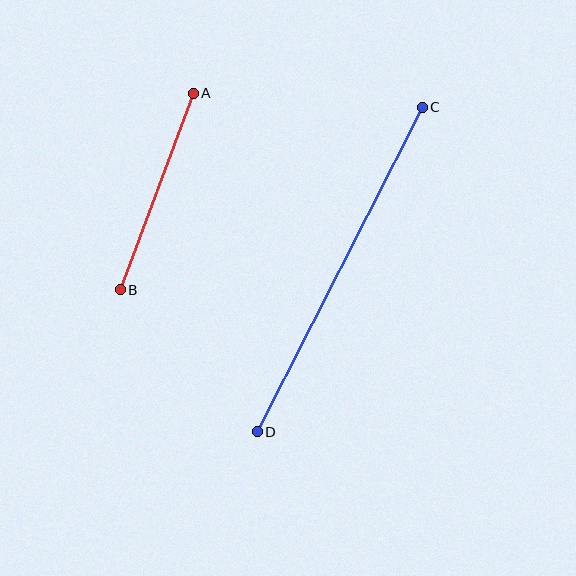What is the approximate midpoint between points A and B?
The midpoint is at approximately (157, 192) pixels.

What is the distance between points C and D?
The distance is approximately 364 pixels.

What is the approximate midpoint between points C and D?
The midpoint is at approximately (340, 269) pixels.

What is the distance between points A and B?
The distance is approximately 209 pixels.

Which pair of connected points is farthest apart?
Points C and D are farthest apart.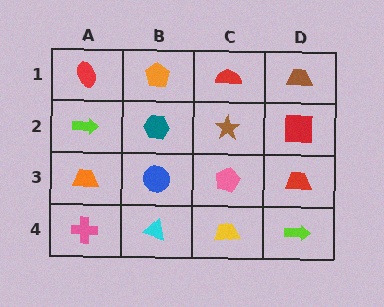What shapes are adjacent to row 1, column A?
A lime arrow (row 2, column A), an orange pentagon (row 1, column B).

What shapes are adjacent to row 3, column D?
A red square (row 2, column D), a lime arrow (row 4, column D), a pink pentagon (row 3, column C).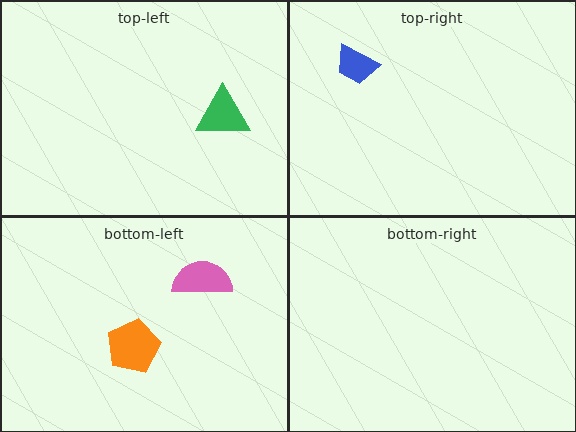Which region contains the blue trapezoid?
The top-right region.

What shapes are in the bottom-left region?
The orange pentagon, the pink semicircle.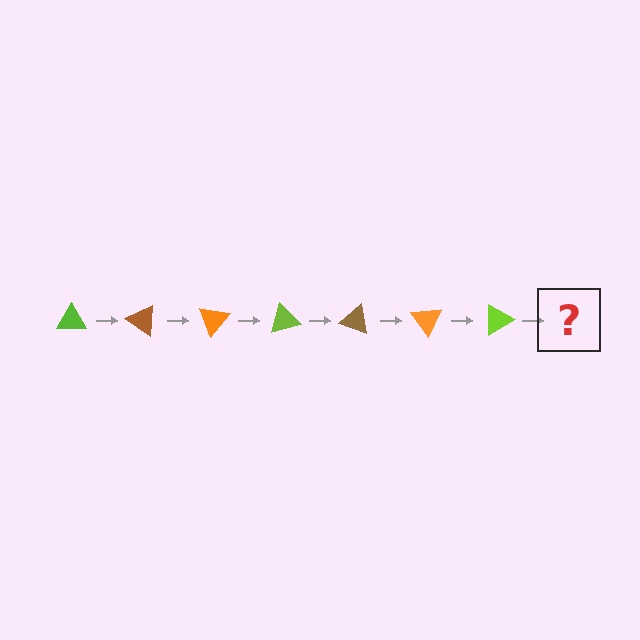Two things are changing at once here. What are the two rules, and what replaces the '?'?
The two rules are that it rotates 35 degrees each step and the color cycles through lime, brown, and orange. The '?' should be a brown triangle, rotated 245 degrees from the start.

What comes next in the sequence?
The next element should be a brown triangle, rotated 245 degrees from the start.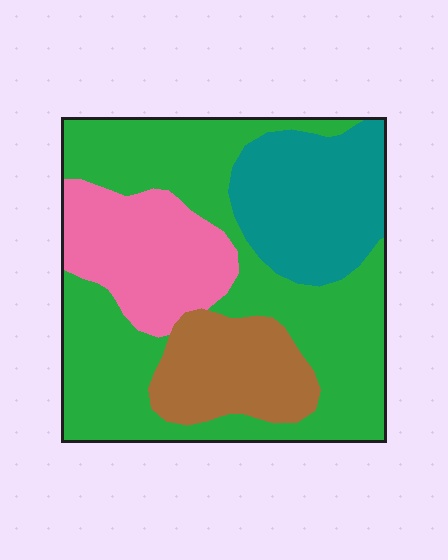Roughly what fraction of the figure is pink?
Pink covers about 20% of the figure.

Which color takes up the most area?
Green, at roughly 50%.